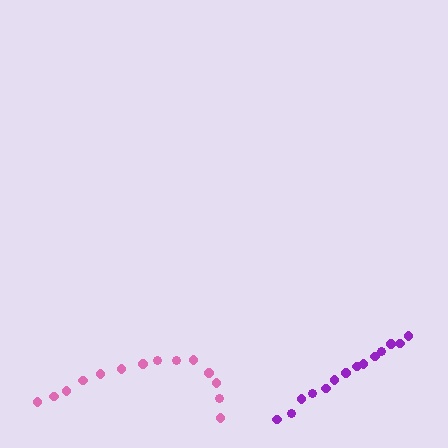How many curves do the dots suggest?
There are 2 distinct paths.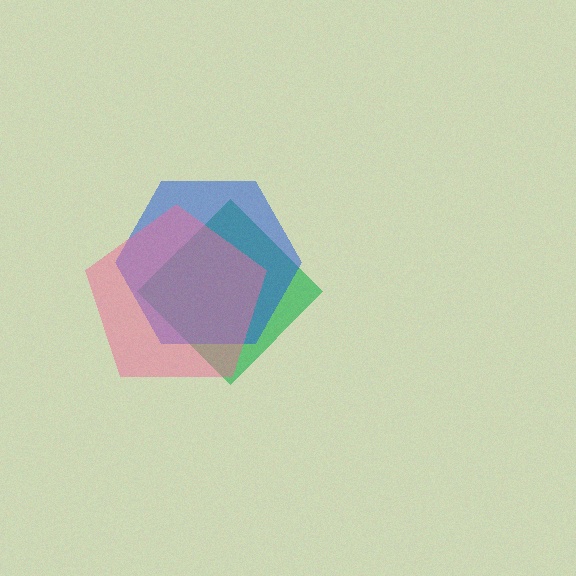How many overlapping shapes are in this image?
There are 3 overlapping shapes in the image.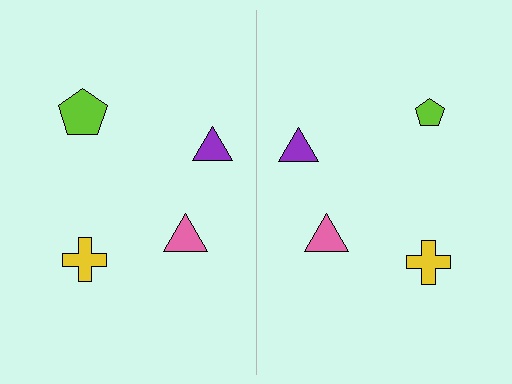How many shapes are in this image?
There are 8 shapes in this image.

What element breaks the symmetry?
The lime pentagon on the right side has a different size than its mirror counterpart.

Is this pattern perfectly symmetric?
No, the pattern is not perfectly symmetric. The lime pentagon on the right side has a different size than its mirror counterpart.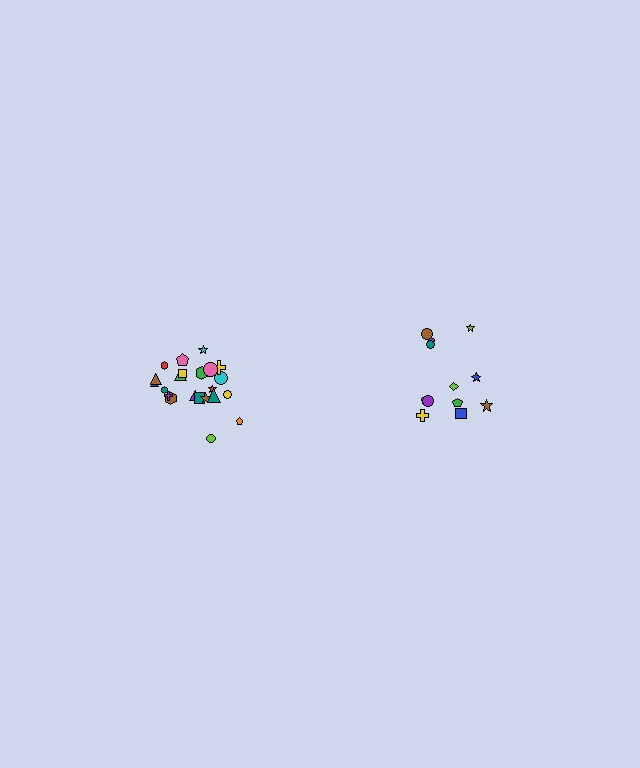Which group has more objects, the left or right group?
The left group.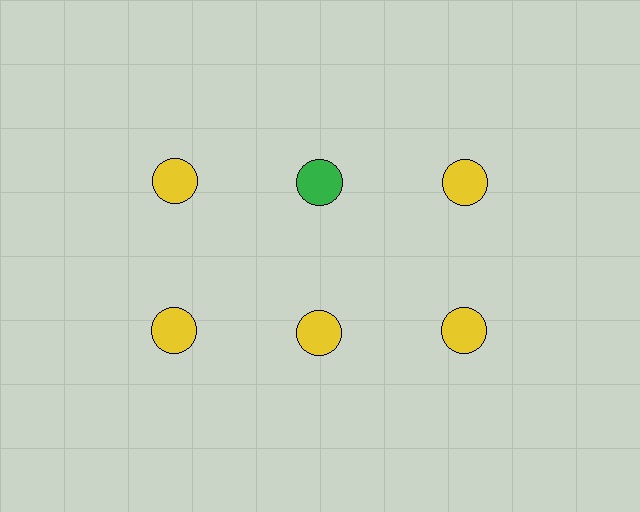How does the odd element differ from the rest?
It has a different color: green instead of yellow.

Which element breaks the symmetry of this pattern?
The green circle in the top row, second from left column breaks the symmetry. All other shapes are yellow circles.